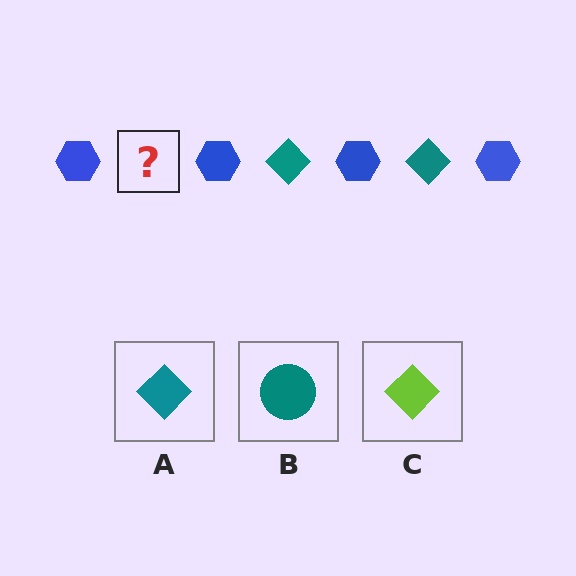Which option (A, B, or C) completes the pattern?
A.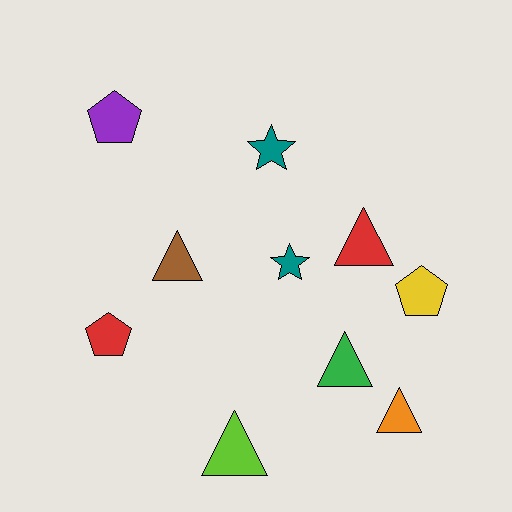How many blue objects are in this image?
There are no blue objects.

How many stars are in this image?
There are 2 stars.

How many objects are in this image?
There are 10 objects.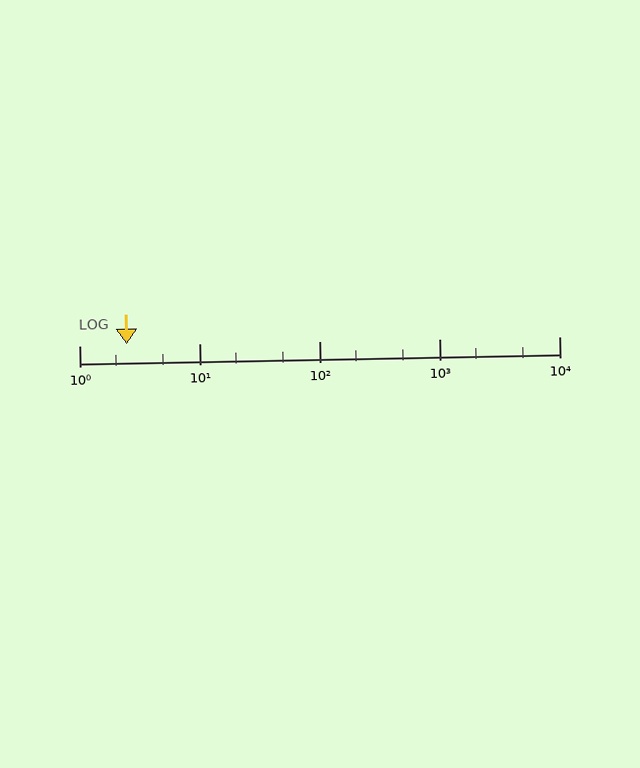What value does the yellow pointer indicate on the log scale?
The pointer indicates approximately 2.5.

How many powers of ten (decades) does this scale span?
The scale spans 4 decades, from 1 to 10000.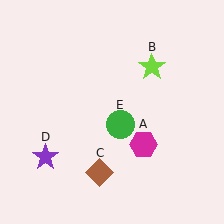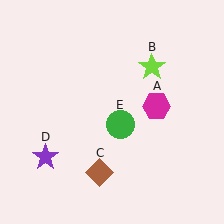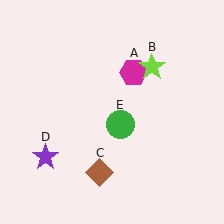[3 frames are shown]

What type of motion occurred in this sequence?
The magenta hexagon (object A) rotated counterclockwise around the center of the scene.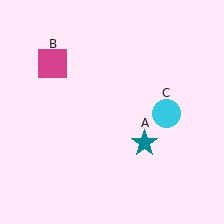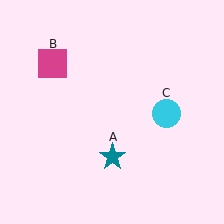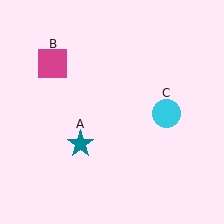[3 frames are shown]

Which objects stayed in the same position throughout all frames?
Magenta square (object B) and cyan circle (object C) remained stationary.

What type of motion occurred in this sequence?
The teal star (object A) rotated clockwise around the center of the scene.